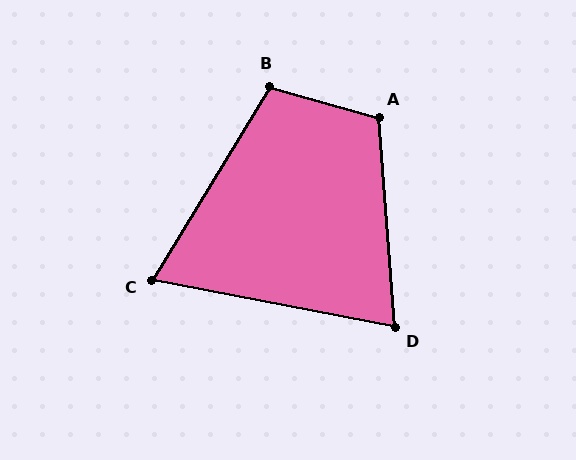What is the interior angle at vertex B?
Approximately 105 degrees (obtuse).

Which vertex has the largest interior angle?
A, at approximately 110 degrees.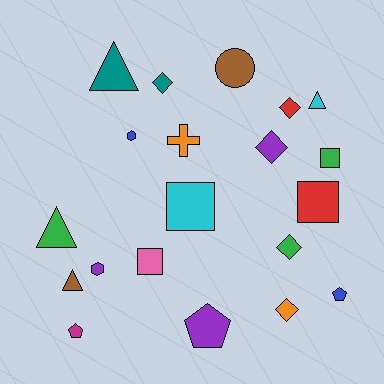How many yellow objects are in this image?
There are no yellow objects.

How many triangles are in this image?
There are 4 triangles.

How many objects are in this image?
There are 20 objects.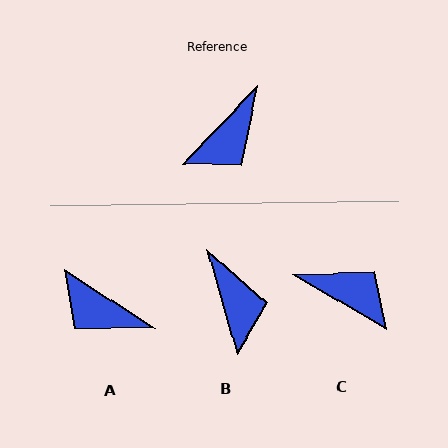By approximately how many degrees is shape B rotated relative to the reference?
Approximately 60 degrees counter-clockwise.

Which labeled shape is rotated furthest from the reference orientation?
C, about 104 degrees away.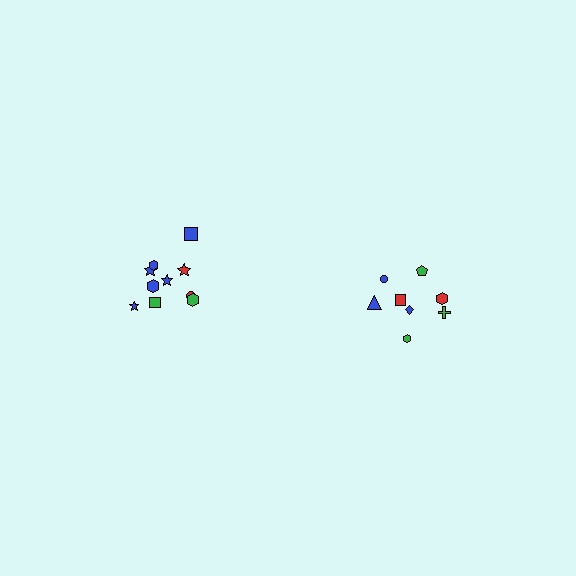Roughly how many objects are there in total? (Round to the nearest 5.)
Roughly 20 objects in total.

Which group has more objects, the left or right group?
The left group.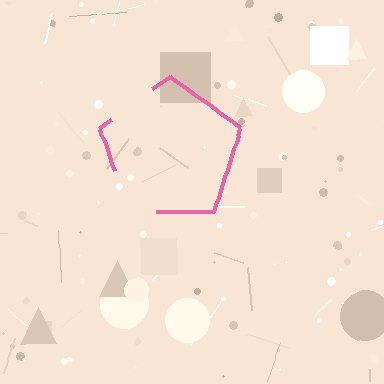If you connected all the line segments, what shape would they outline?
They would outline a pentagon.